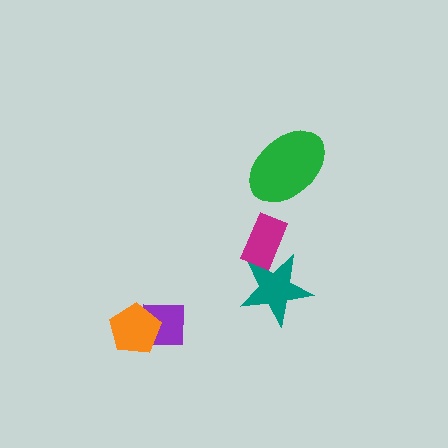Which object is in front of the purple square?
The orange pentagon is in front of the purple square.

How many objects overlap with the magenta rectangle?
1 object overlaps with the magenta rectangle.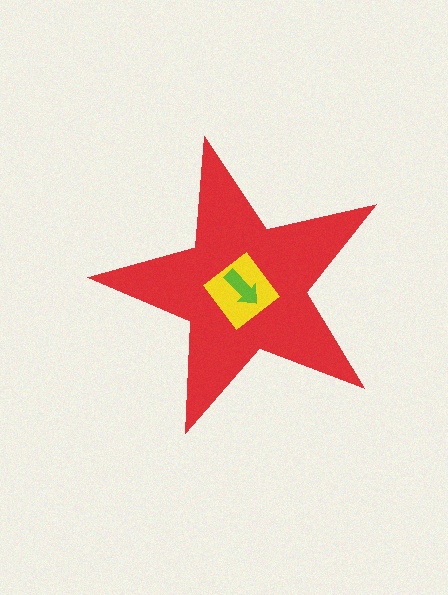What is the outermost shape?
The red star.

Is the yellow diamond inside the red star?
Yes.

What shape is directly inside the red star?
The yellow diamond.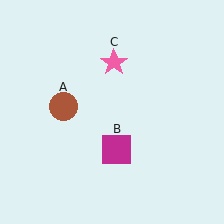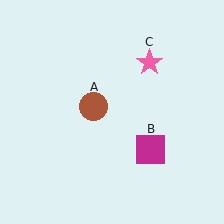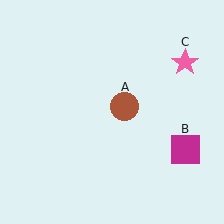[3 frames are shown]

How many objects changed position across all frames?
3 objects changed position: brown circle (object A), magenta square (object B), pink star (object C).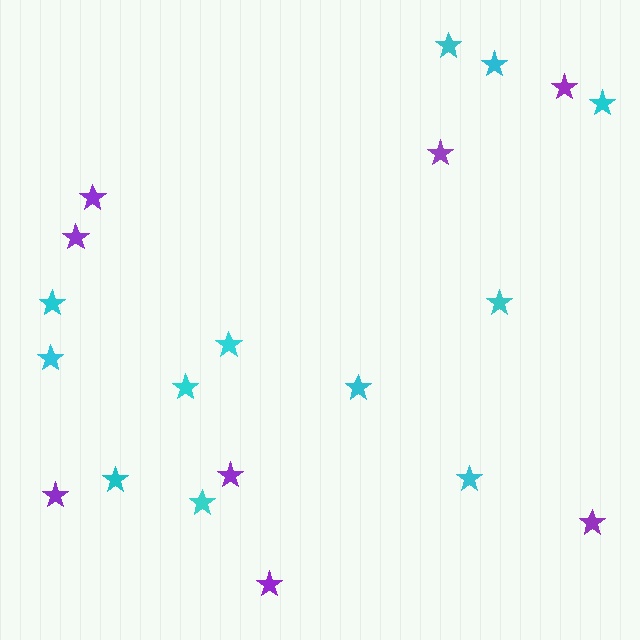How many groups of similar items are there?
There are 2 groups: one group of purple stars (8) and one group of cyan stars (12).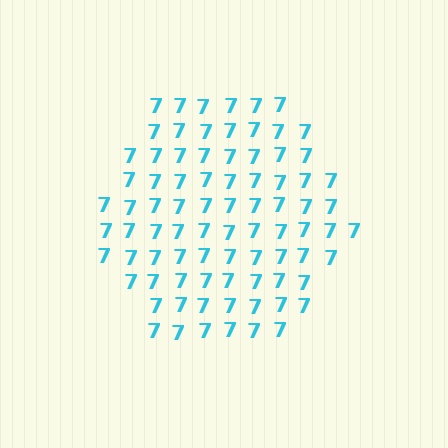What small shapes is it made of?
It is made of small digit 7's.